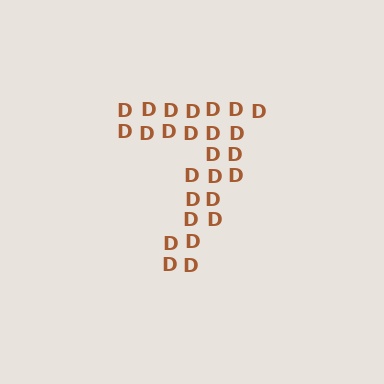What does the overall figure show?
The overall figure shows the digit 7.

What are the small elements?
The small elements are letter D's.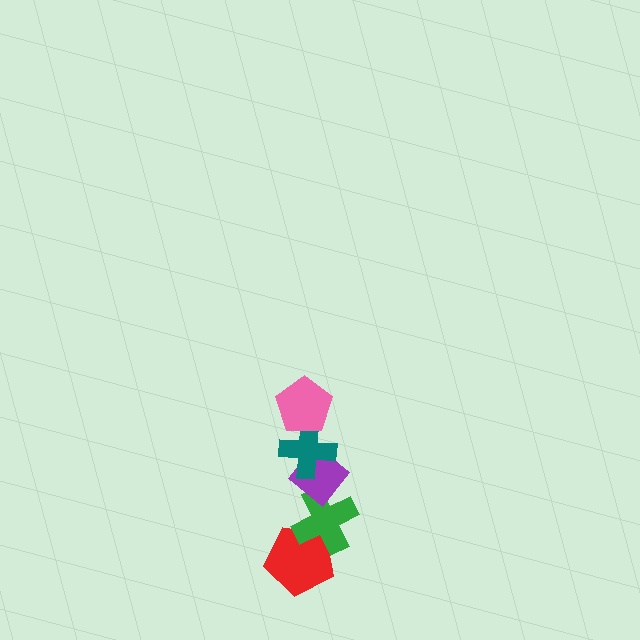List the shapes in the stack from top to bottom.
From top to bottom: the pink pentagon, the teal cross, the purple diamond, the green cross, the red pentagon.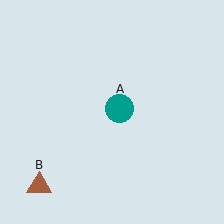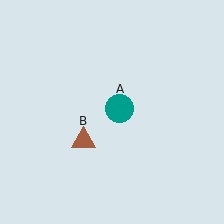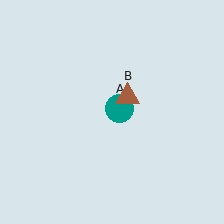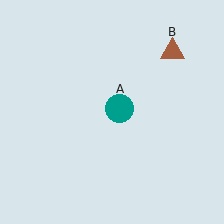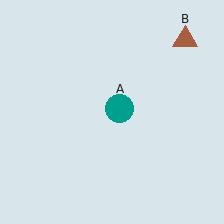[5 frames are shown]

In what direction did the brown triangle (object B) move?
The brown triangle (object B) moved up and to the right.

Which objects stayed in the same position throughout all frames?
Teal circle (object A) remained stationary.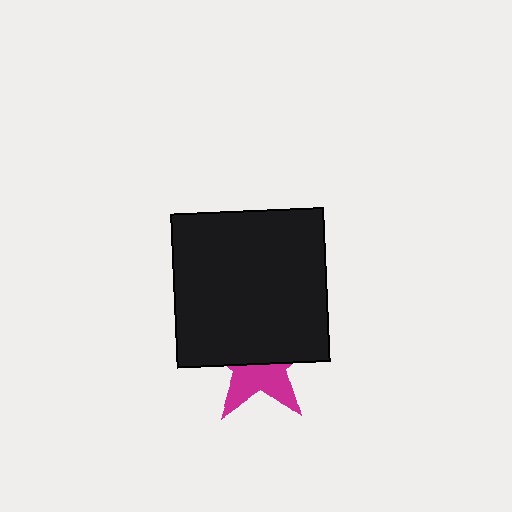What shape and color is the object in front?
The object in front is a black square.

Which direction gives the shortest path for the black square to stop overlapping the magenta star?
Moving up gives the shortest separation.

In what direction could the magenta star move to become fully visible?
The magenta star could move down. That would shift it out from behind the black square entirely.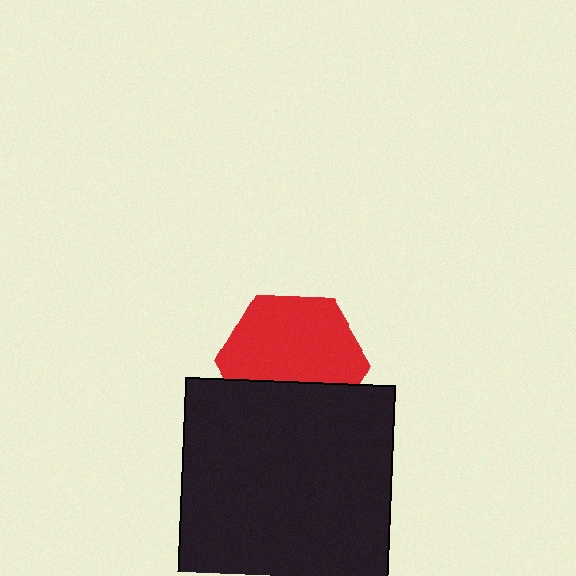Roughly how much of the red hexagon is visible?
Most of it is visible (roughly 66%).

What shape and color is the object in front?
The object in front is a black square.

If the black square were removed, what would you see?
You would see the complete red hexagon.